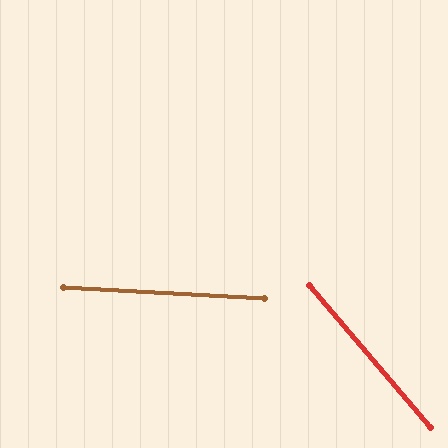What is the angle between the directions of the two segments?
Approximately 46 degrees.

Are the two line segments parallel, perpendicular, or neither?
Neither parallel nor perpendicular — they differ by about 46°.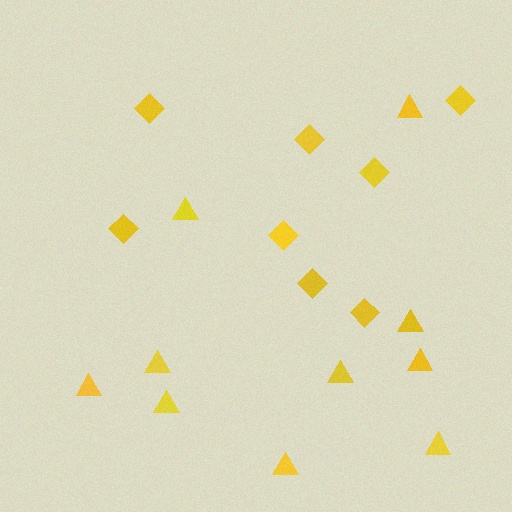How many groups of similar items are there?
There are 2 groups: one group of diamonds (8) and one group of triangles (10).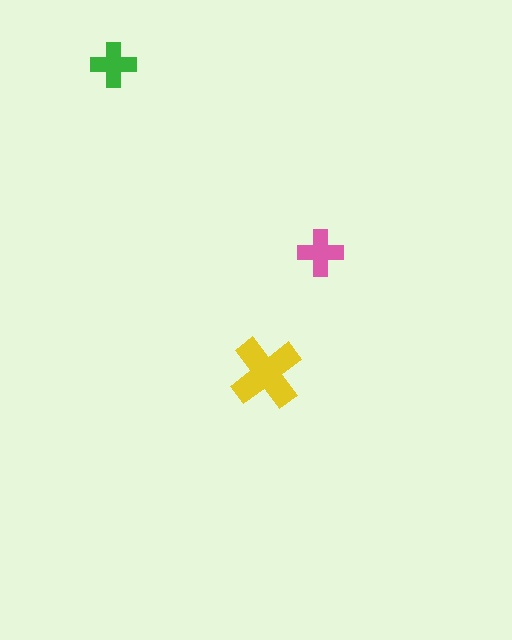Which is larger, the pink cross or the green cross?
The pink one.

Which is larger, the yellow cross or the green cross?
The yellow one.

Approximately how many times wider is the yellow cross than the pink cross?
About 1.5 times wider.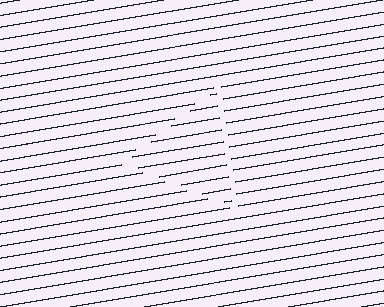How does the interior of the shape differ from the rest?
The interior of the shape contains the same grating, shifted by half a period — the contour is defined by the phase discontinuity where line-ends from the inner and outer gratings abut.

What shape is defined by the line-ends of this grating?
An illusory triangle. The interior of the shape contains the same grating, shifted by half a period — the contour is defined by the phase discontinuity where line-ends from the inner and outer gratings abut.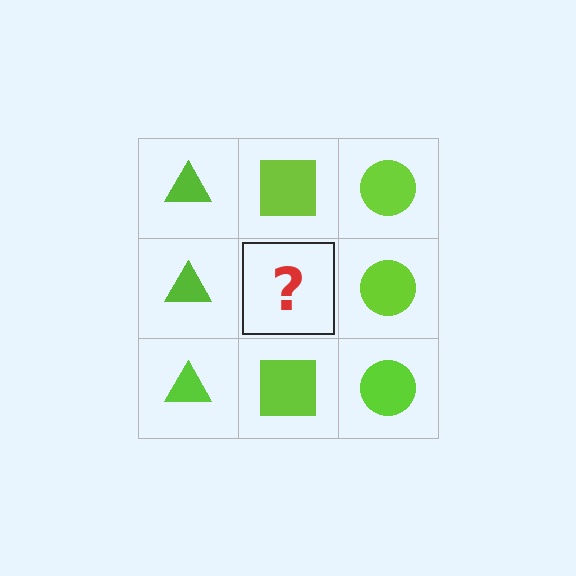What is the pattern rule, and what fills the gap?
The rule is that each column has a consistent shape. The gap should be filled with a lime square.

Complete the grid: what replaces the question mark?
The question mark should be replaced with a lime square.